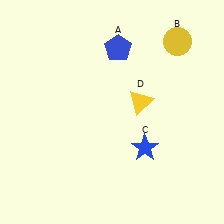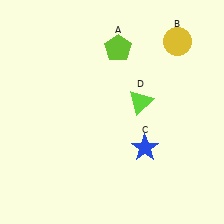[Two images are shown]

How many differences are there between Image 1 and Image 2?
There are 2 differences between the two images.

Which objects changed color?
A changed from blue to lime. D changed from yellow to lime.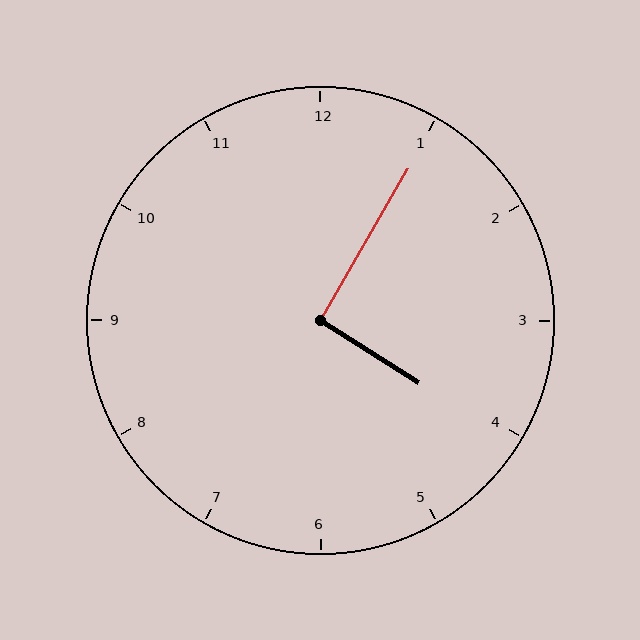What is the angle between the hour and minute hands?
Approximately 92 degrees.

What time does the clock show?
4:05.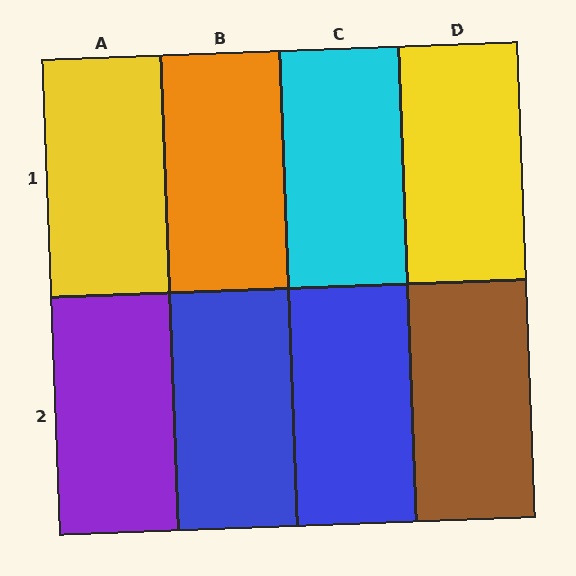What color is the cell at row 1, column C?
Cyan.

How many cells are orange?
1 cell is orange.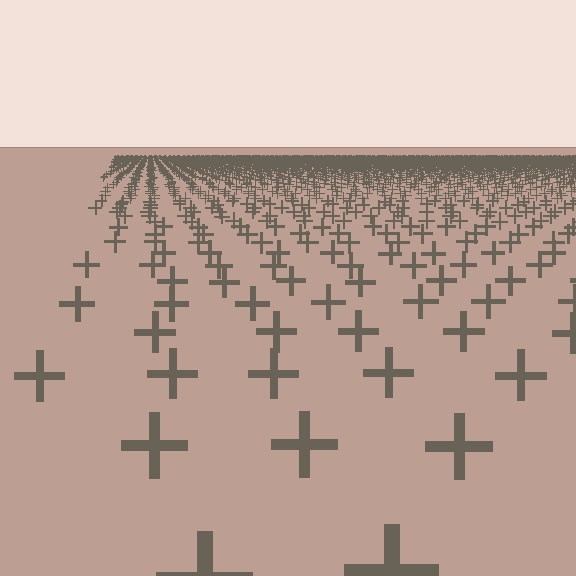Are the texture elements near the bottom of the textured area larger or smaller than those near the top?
Larger. Near the bottom, elements are closer to the viewer and appear at a bigger on-screen size.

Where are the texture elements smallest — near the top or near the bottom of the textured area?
Near the top.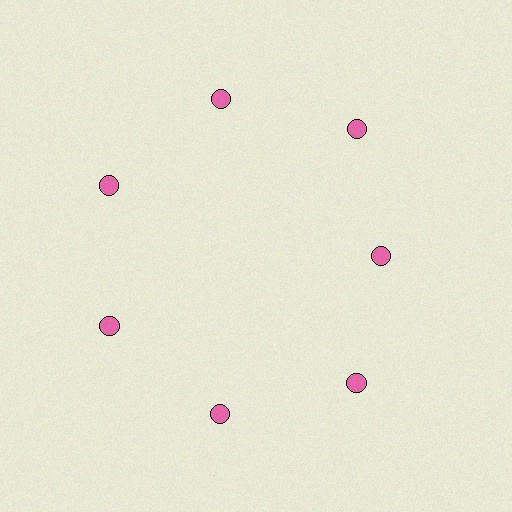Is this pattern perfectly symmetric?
No. The 7 pink circles are arranged in a ring, but one element near the 3 o'clock position is pulled inward toward the center, breaking the 7-fold rotational symmetry.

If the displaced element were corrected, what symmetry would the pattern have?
It would have 7-fold rotational symmetry — the pattern would map onto itself every 51 degrees.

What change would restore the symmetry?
The symmetry would be restored by moving it outward, back onto the ring so that all 7 circles sit at equal angles and equal distance from the center.